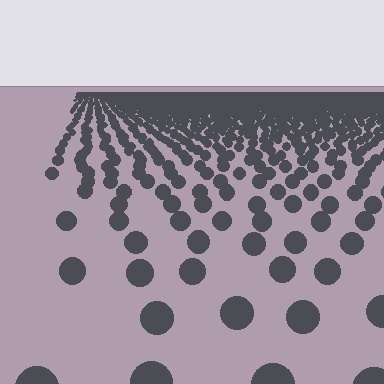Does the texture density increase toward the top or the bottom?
Density increases toward the top.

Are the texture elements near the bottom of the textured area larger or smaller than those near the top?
Larger. Near the bottom, elements are closer to the viewer and appear at a bigger on-screen size.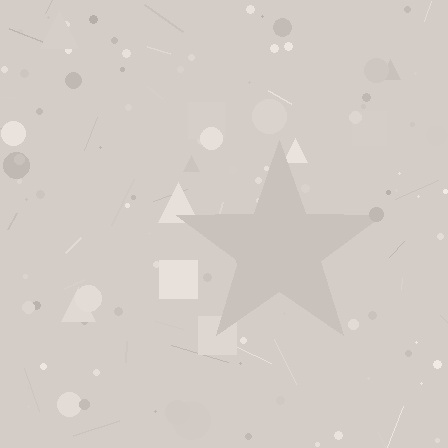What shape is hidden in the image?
A star is hidden in the image.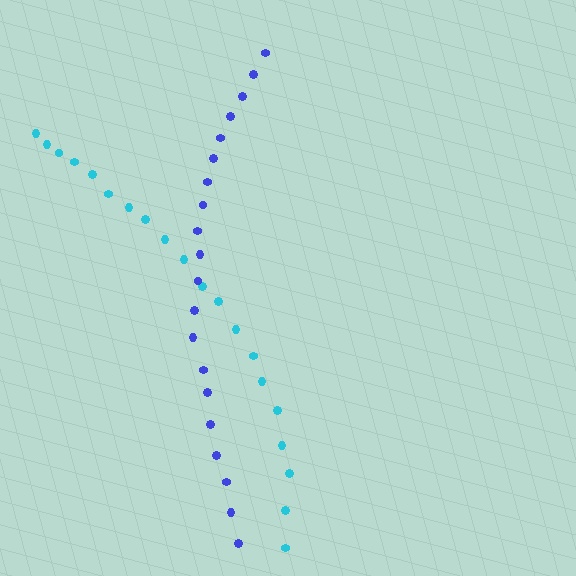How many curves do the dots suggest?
There are 2 distinct paths.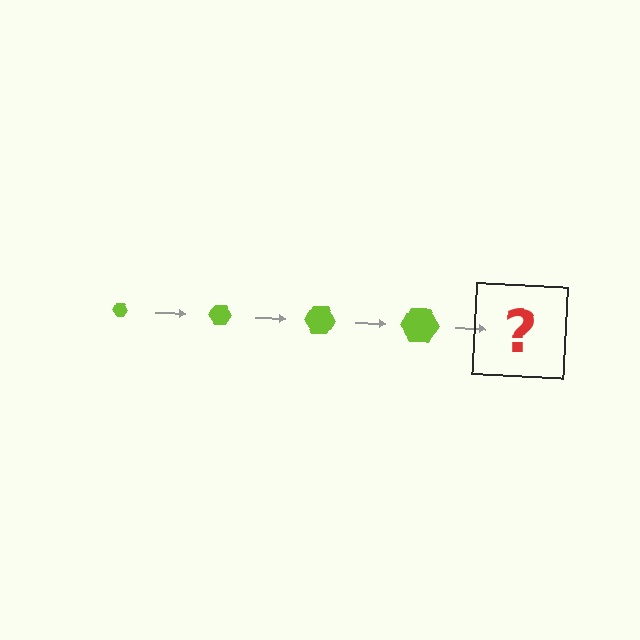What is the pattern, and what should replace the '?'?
The pattern is that the hexagon gets progressively larger each step. The '?' should be a lime hexagon, larger than the previous one.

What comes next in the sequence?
The next element should be a lime hexagon, larger than the previous one.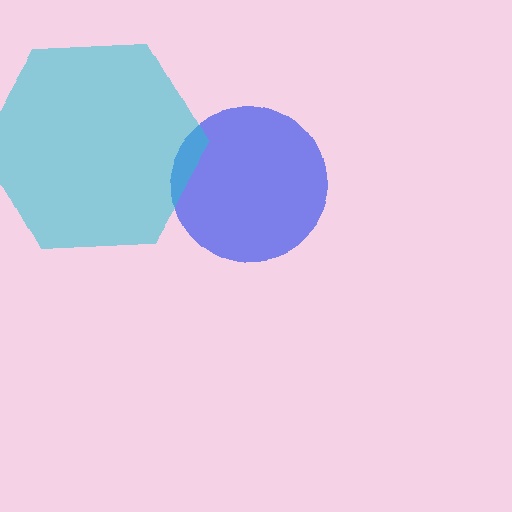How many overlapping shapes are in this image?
There are 2 overlapping shapes in the image.